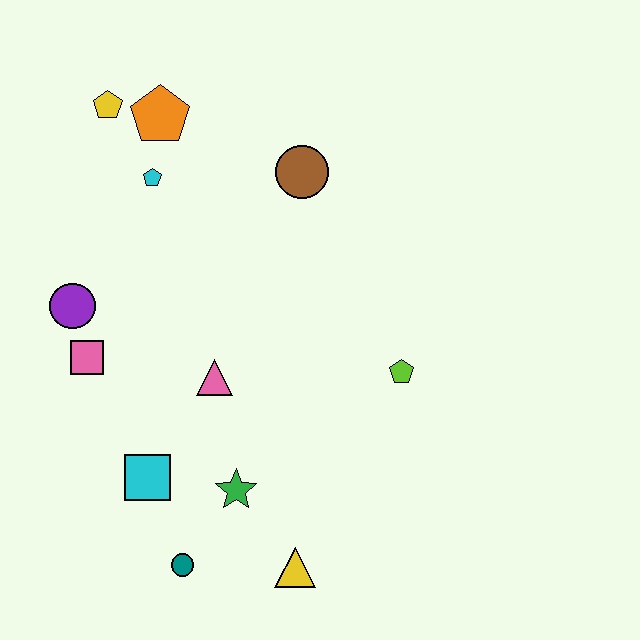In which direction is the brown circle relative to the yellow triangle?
The brown circle is above the yellow triangle.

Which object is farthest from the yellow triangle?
The yellow pentagon is farthest from the yellow triangle.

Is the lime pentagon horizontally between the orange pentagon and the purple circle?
No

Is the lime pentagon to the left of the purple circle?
No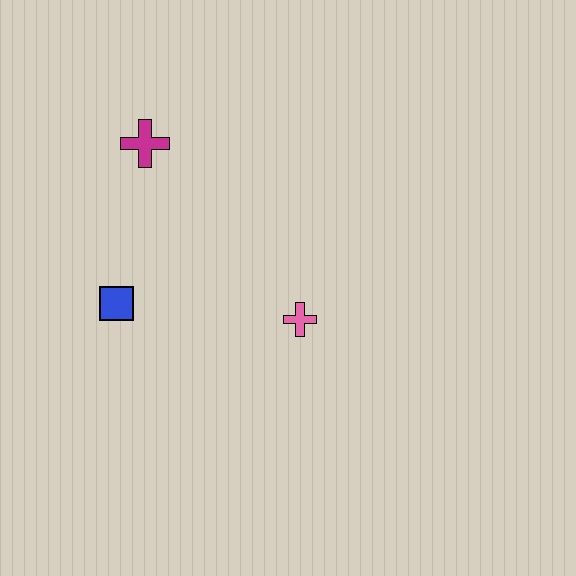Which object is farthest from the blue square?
The pink cross is farthest from the blue square.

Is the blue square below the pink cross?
No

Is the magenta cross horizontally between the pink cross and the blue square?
Yes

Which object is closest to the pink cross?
The blue square is closest to the pink cross.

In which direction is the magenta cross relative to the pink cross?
The magenta cross is above the pink cross.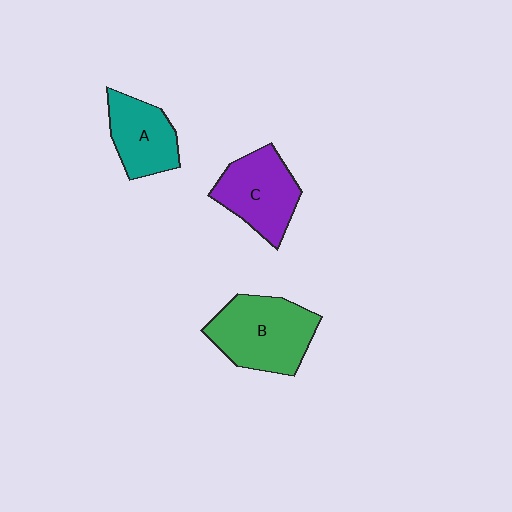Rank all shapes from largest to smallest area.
From largest to smallest: B (green), C (purple), A (teal).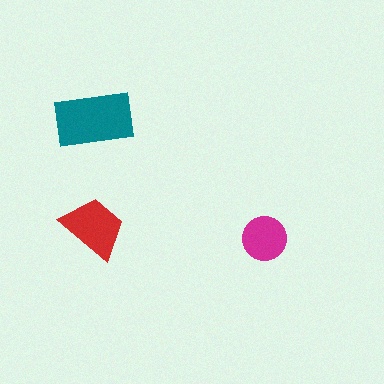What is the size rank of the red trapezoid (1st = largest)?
2nd.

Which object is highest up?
The teal rectangle is topmost.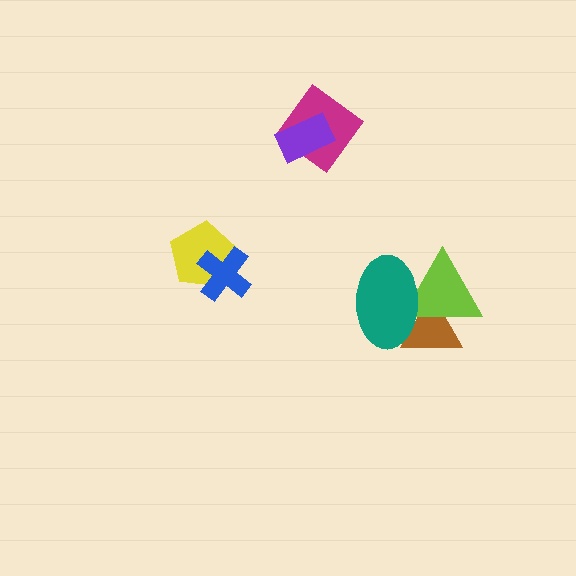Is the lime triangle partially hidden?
Yes, it is partially covered by another shape.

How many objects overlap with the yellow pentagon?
1 object overlaps with the yellow pentagon.